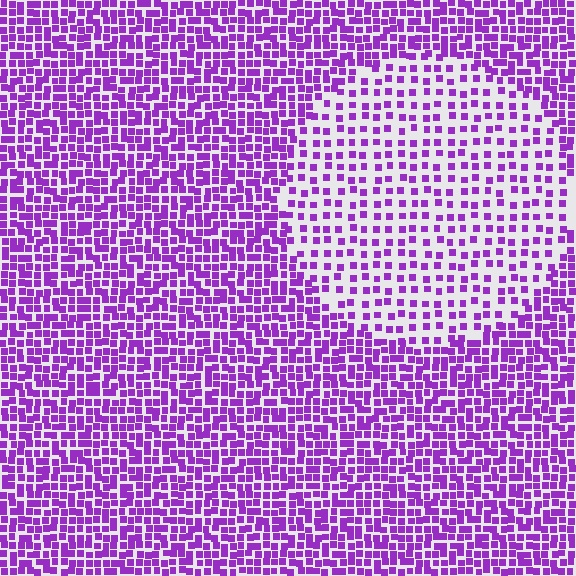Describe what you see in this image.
The image contains small purple elements arranged at two different densities. A circle-shaped region is visible where the elements are less densely packed than the surrounding area.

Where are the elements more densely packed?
The elements are more densely packed outside the circle boundary.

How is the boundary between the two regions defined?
The boundary is defined by a change in element density (approximately 2.1x ratio). All elements are the same color, size, and shape.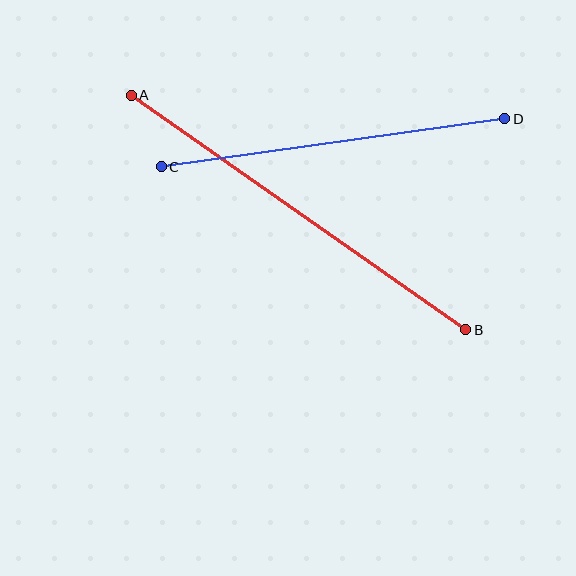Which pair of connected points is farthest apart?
Points A and B are farthest apart.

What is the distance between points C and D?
The distance is approximately 347 pixels.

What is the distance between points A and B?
The distance is approximately 409 pixels.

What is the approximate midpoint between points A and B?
The midpoint is at approximately (299, 213) pixels.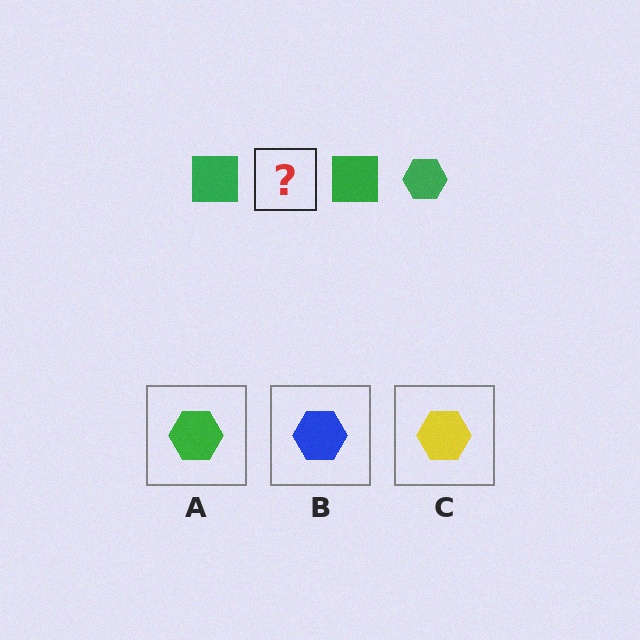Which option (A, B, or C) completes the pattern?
A.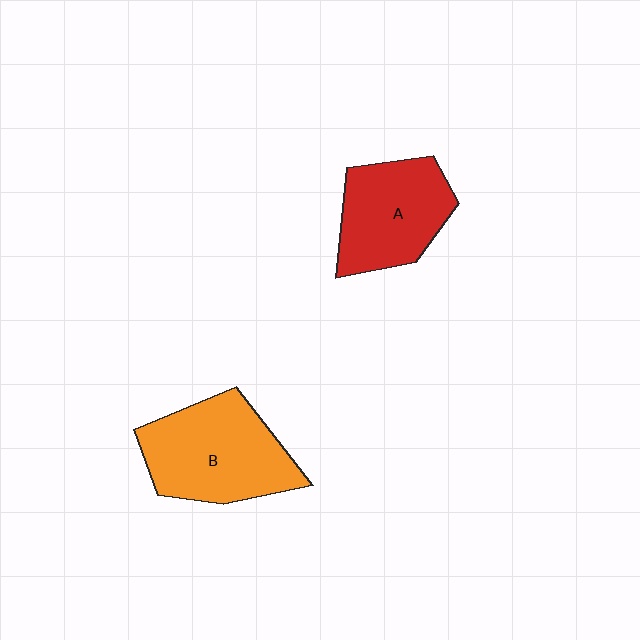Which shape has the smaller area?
Shape A (red).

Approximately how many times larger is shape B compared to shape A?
Approximately 1.2 times.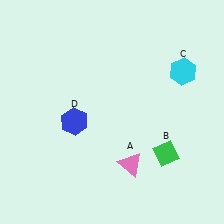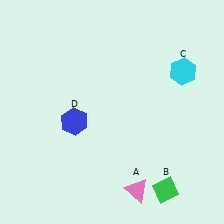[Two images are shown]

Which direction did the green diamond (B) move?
The green diamond (B) moved down.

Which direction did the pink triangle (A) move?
The pink triangle (A) moved down.